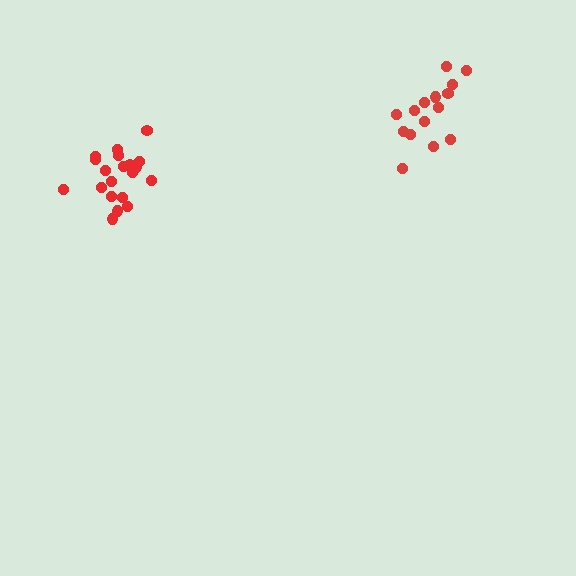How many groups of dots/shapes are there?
There are 2 groups.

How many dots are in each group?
Group 1: 15 dots, Group 2: 20 dots (35 total).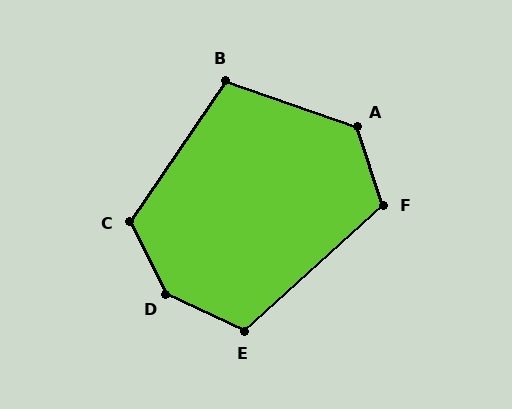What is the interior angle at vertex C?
Approximately 120 degrees (obtuse).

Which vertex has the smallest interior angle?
B, at approximately 105 degrees.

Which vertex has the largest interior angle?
D, at approximately 141 degrees.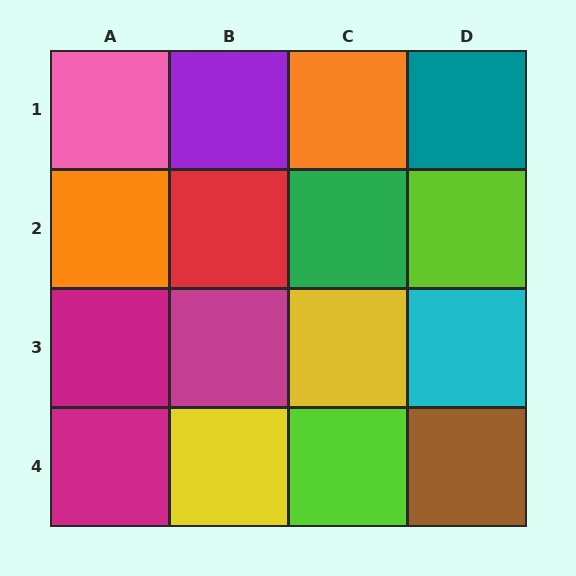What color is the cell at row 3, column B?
Magenta.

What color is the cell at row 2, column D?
Lime.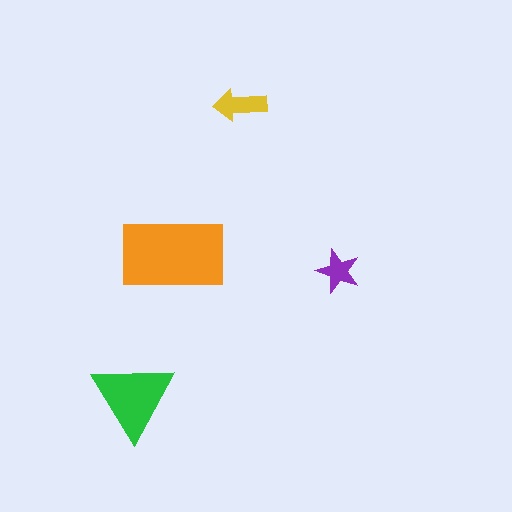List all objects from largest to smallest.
The orange rectangle, the green triangle, the yellow arrow, the purple star.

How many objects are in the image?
There are 4 objects in the image.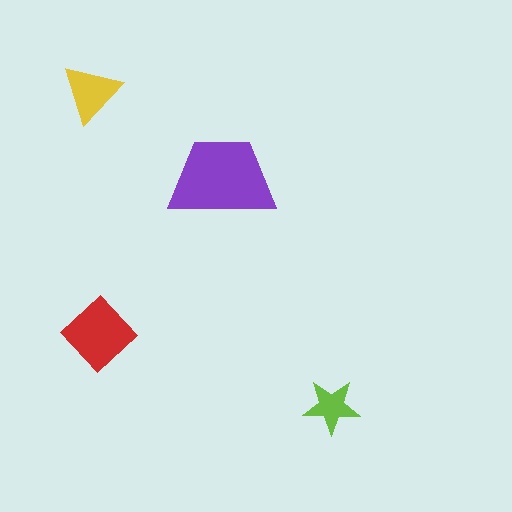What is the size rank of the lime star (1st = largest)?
4th.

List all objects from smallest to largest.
The lime star, the yellow triangle, the red diamond, the purple trapezoid.